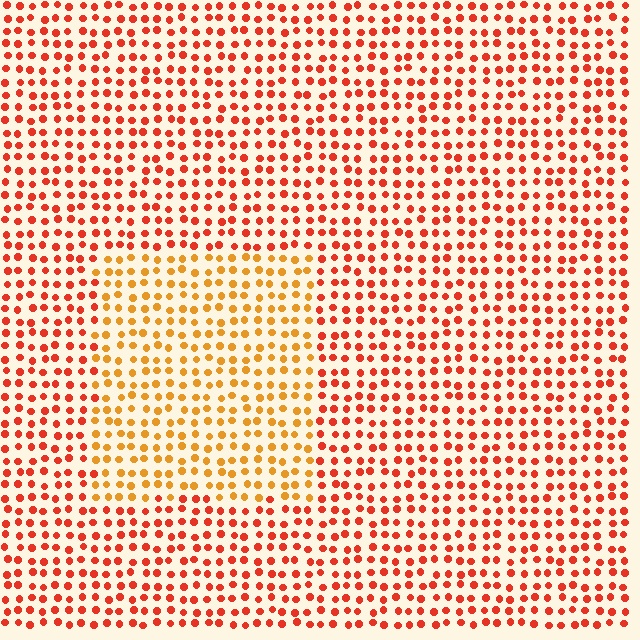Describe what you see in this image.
The image is filled with small red elements in a uniform arrangement. A rectangle-shaped region is visible where the elements are tinted to a slightly different hue, forming a subtle color boundary.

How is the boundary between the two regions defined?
The boundary is defined purely by a slight shift in hue (about 32 degrees). Spacing, size, and orientation are identical on both sides.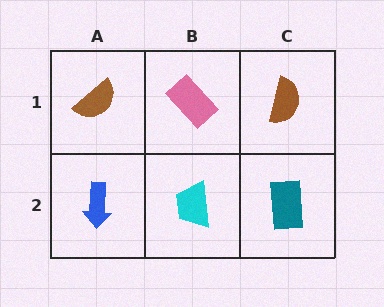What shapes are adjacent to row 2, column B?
A pink rectangle (row 1, column B), a blue arrow (row 2, column A), a teal rectangle (row 2, column C).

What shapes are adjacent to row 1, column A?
A blue arrow (row 2, column A), a pink rectangle (row 1, column B).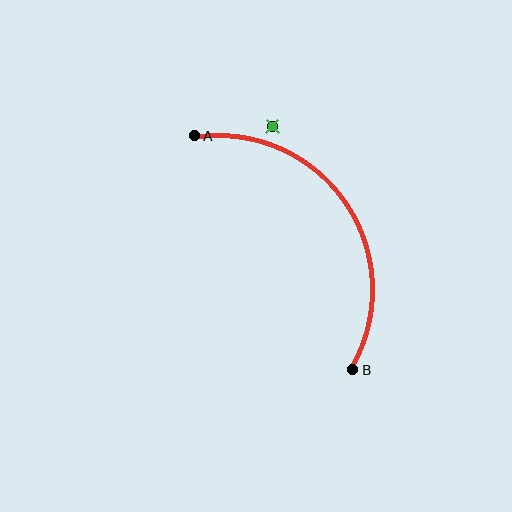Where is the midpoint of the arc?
The arc midpoint is the point on the curve farthest from the straight line joining A and B. It sits above and to the right of that line.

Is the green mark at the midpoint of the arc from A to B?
No — the green mark does not lie on the arc at all. It sits slightly outside the curve.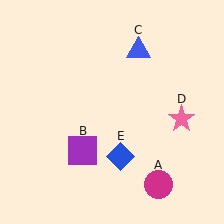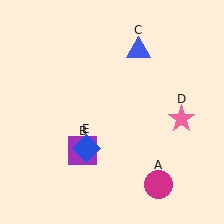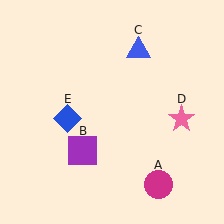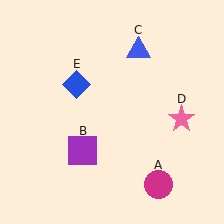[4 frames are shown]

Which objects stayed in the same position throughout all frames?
Magenta circle (object A) and purple square (object B) and blue triangle (object C) and pink star (object D) remained stationary.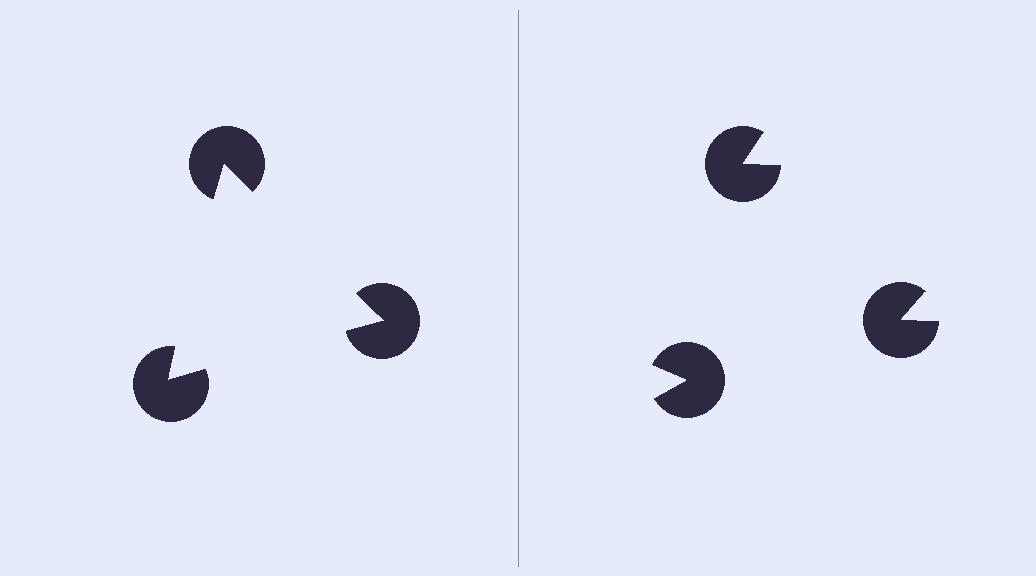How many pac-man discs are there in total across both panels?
6 — 3 on each side.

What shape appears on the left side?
An illusory triangle.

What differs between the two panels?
The pac-man discs are positioned identically on both sides; only the wedge orientations differ. On the left they align to a triangle; on the right they are misaligned.